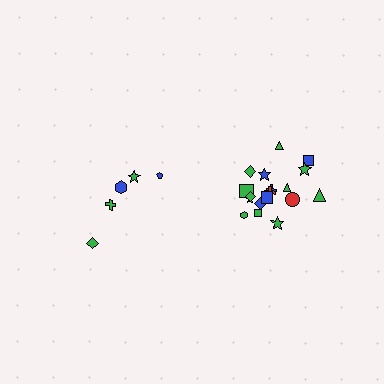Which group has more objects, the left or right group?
The right group.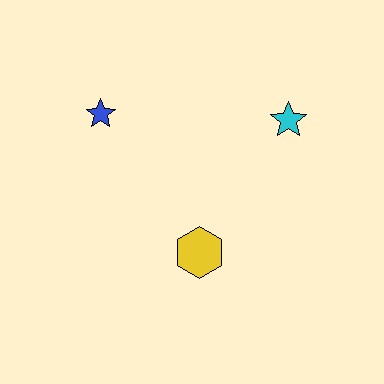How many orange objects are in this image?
There are no orange objects.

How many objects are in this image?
There are 3 objects.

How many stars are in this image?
There are 2 stars.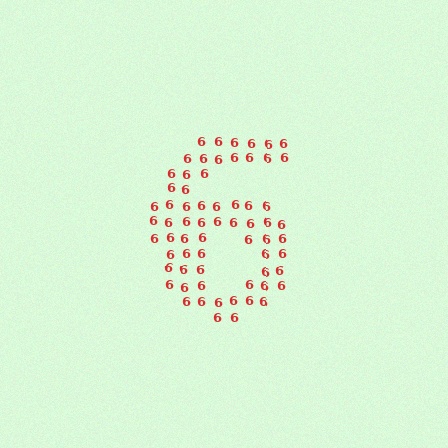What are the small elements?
The small elements are digit 6's.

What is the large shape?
The large shape is the digit 6.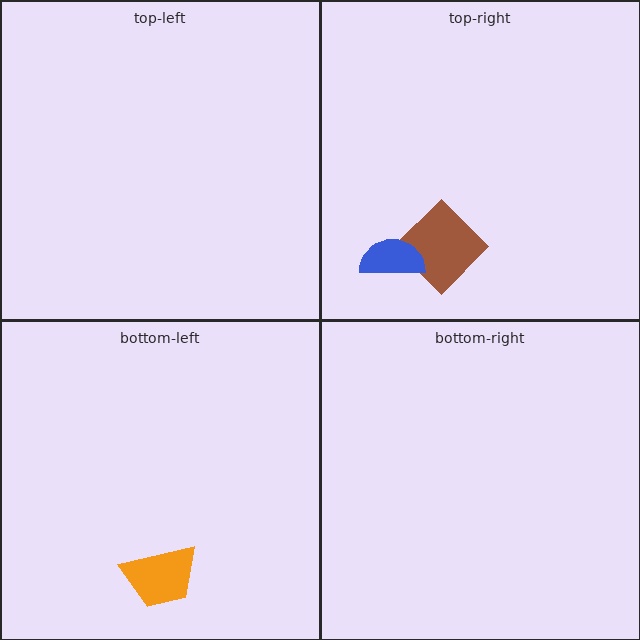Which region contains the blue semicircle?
The top-right region.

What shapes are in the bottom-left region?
The orange trapezoid.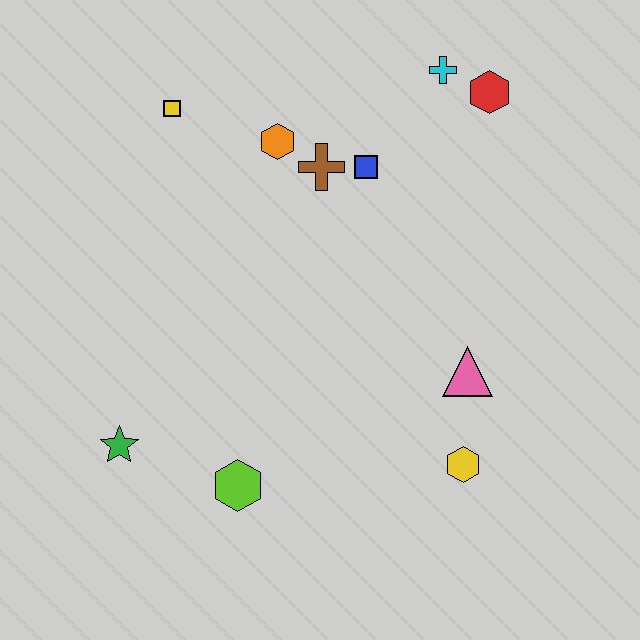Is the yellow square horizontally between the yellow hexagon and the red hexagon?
No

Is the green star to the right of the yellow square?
No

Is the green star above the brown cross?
No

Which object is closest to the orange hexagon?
The brown cross is closest to the orange hexagon.